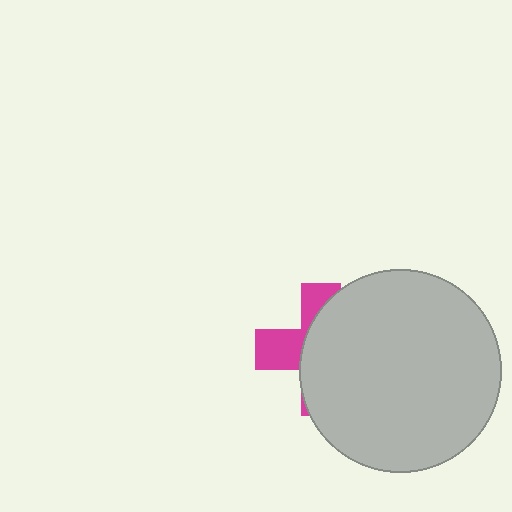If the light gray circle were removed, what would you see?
You would see the complete magenta cross.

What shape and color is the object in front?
The object in front is a light gray circle.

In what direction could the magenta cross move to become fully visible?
The magenta cross could move left. That would shift it out from behind the light gray circle entirely.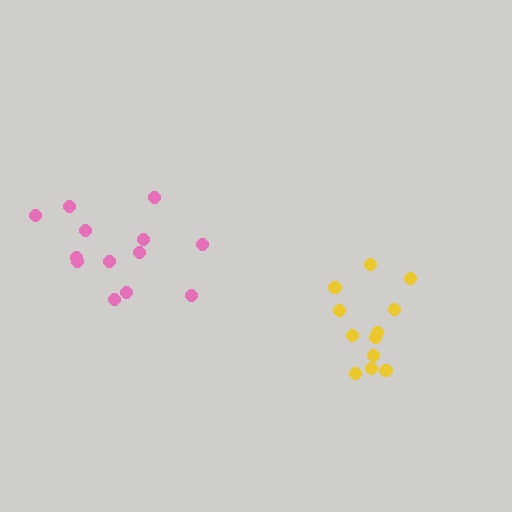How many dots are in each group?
Group 1: 12 dots, Group 2: 13 dots (25 total).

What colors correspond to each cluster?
The clusters are colored: yellow, pink.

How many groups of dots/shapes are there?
There are 2 groups.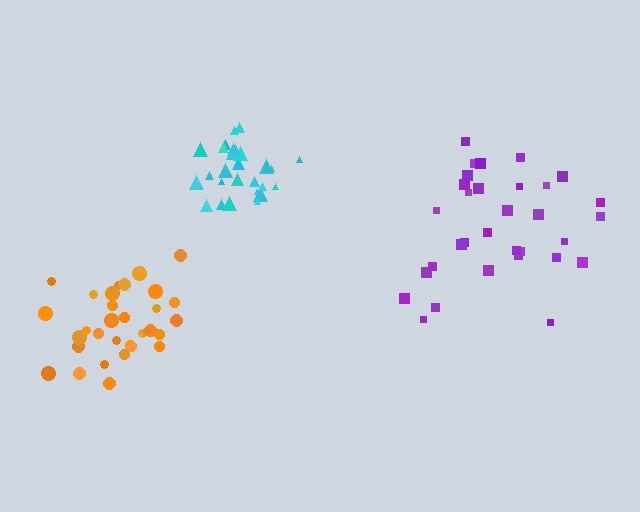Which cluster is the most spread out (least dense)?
Purple.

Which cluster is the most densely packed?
Cyan.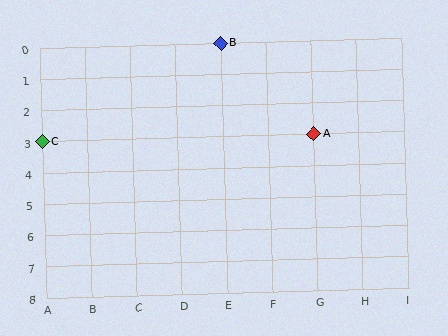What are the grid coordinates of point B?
Point B is at grid coordinates (E, 0).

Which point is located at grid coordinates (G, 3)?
Point A is at (G, 3).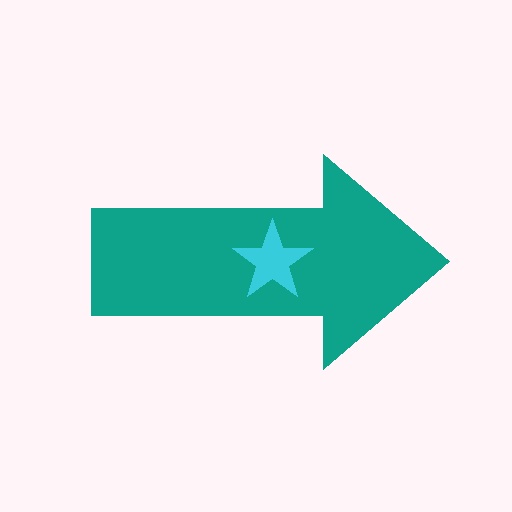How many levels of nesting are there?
2.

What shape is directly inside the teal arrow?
The cyan star.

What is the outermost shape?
The teal arrow.